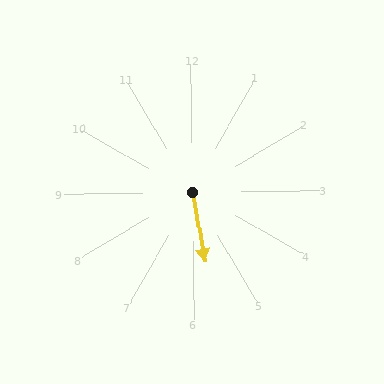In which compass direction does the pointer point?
South.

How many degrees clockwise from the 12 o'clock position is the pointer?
Approximately 171 degrees.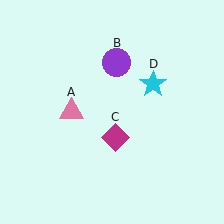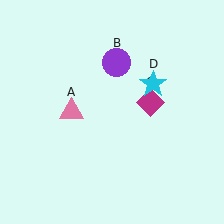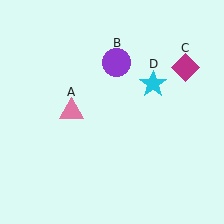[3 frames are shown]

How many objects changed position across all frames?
1 object changed position: magenta diamond (object C).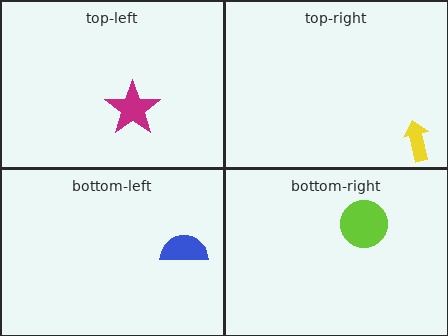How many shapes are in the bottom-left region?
1.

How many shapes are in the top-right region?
1.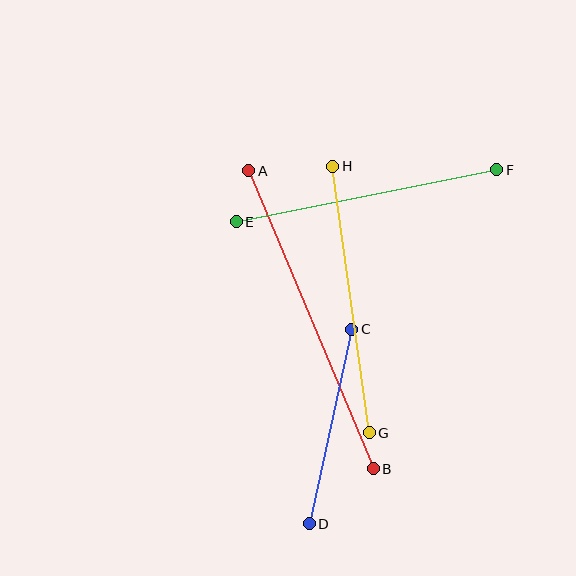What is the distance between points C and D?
The distance is approximately 199 pixels.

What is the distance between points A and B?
The distance is approximately 323 pixels.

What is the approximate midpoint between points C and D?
The midpoint is at approximately (330, 426) pixels.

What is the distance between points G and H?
The distance is approximately 269 pixels.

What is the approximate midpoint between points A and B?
The midpoint is at approximately (311, 320) pixels.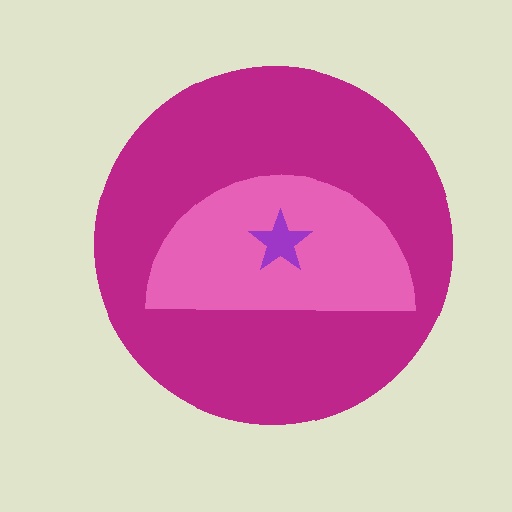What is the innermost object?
The purple star.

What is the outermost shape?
The magenta circle.